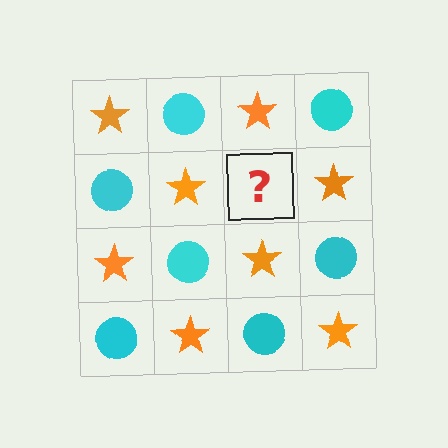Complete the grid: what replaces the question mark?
The question mark should be replaced with a cyan circle.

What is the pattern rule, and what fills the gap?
The rule is that it alternates orange star and cyan circle in a checkerboard pattern. The gap should be filled with a cyan circle.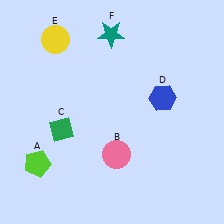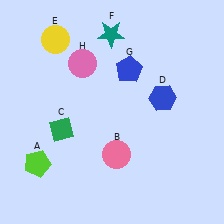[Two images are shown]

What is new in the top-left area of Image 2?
A pink circle (H) was added in the top-left area of Image 2.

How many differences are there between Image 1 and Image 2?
There are 2 differences between the two images.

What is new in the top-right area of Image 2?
A blue pentagon (G) was added in the top-right area of Image 2.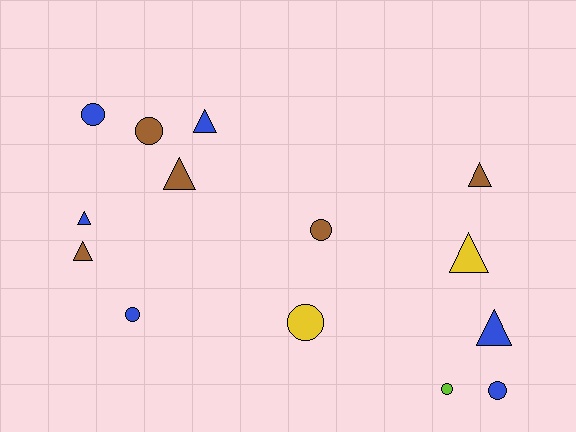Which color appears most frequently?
Blue, with 6 objects.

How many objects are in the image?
There are 14 objects.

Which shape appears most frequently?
Triangle, with 7 objects.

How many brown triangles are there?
There are 3 brown triangles.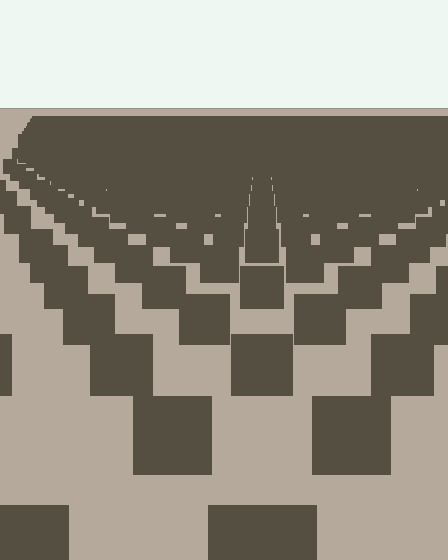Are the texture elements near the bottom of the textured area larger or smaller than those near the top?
Larger. Near the bottom, elements are closer to the viewer and appear at a bigger on-screen size.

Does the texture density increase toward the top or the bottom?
Density increases toward the top.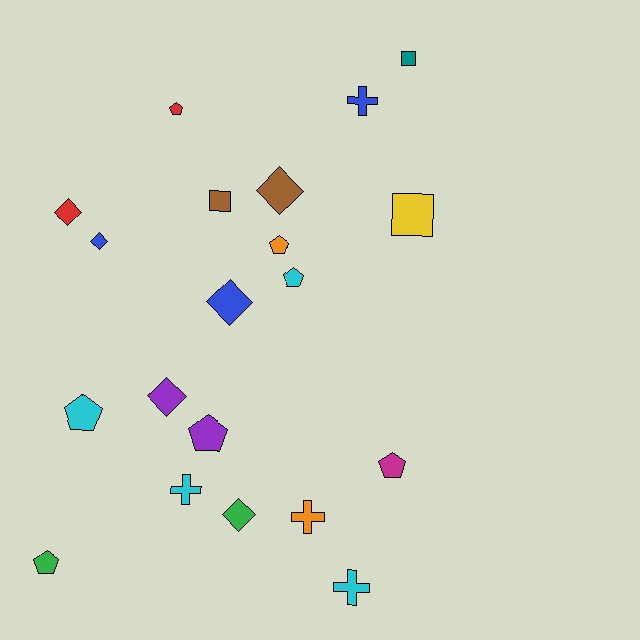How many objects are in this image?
There are 20 objects.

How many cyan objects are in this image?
There are 4 cyan objects.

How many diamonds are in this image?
There are 6 diamonds.